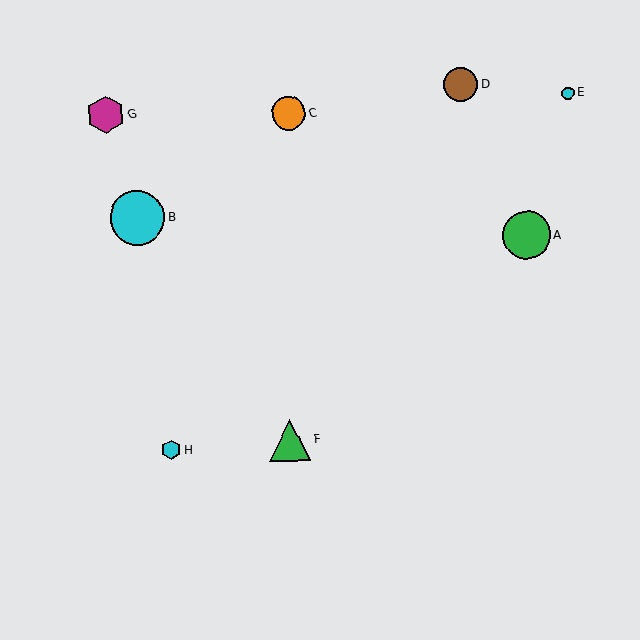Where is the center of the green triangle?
The center of the green triangle is at (290, 440).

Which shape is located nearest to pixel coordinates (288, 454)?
The green triangle (labeled F) at (290, 440) is nearest to that location.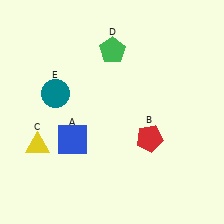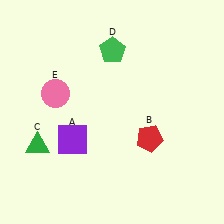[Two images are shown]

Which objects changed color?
A changed from blue to purple. C changed from yellow to green. E changed from teal to pink.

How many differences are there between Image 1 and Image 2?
There are 3 differences between the two images.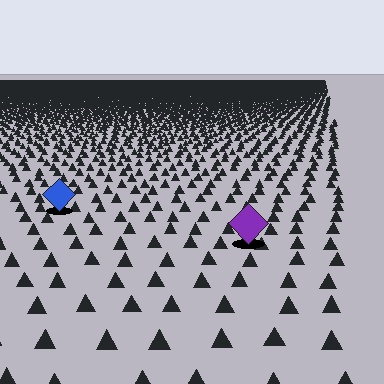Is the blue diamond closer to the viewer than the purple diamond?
No. The purple diamond is closer — you can tell from the texture gradient: the ground texture is coarser near it.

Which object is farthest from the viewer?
The blue diamond is farthest from the viewer. It appears smaller and the ground texture around it is denser.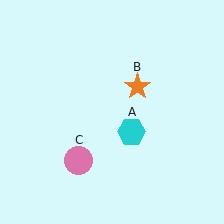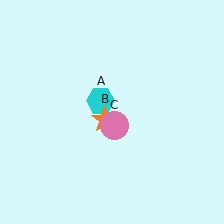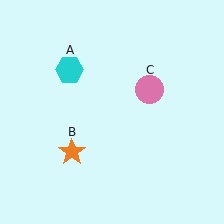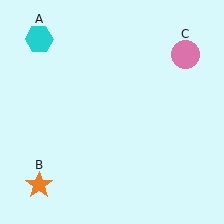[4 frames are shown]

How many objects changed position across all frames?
3 objects changed position: cyan hexagon (object A), orange star (object B), pink circle (object C).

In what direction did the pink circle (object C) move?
The pink circle (object C) moved up and to the right.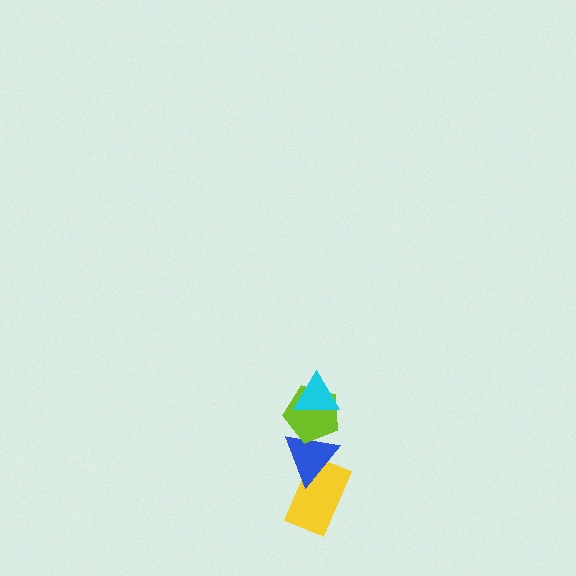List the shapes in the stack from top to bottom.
From top to bottom: the cyan triangle, the lime pentagon, the blue triangle, the yellow rectangle.